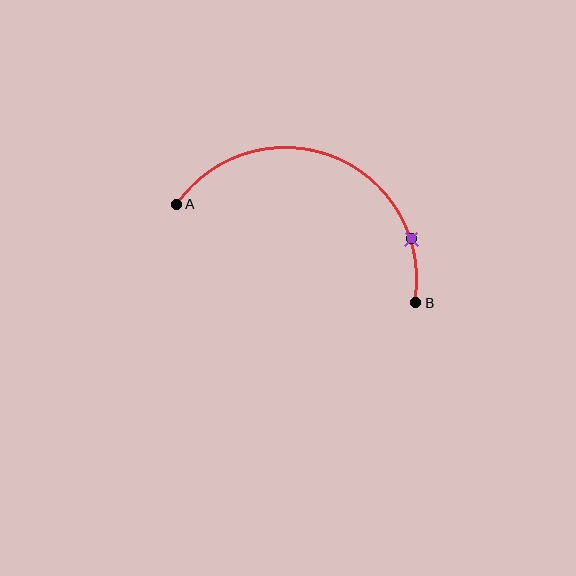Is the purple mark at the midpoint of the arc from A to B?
No. The purple mark lies on the arc but is closer to endpoint B. The arc midpoint would be at the point on the curve equidistant along the arc from both A and B.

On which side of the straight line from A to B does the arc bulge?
The arc bulges above the straight line connecting A and B.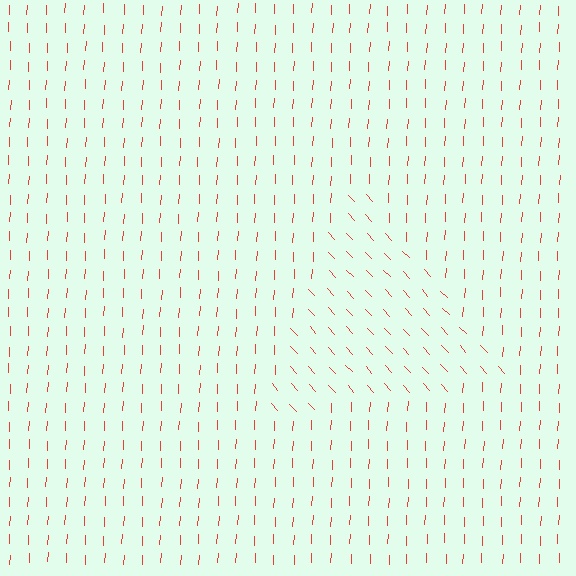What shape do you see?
I see a triangle.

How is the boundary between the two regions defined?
The boundary is defined purely by a change in line orientation (approximately 45 degrees difference). All lines are the same color and thickness.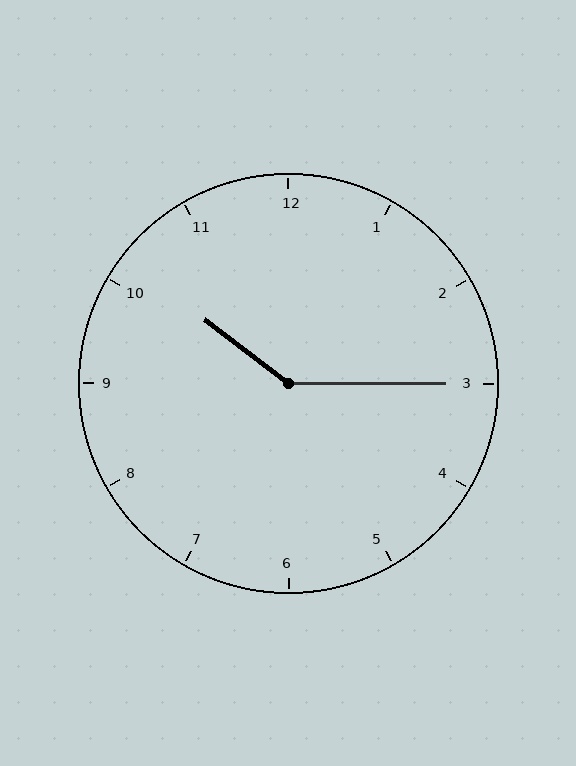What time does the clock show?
10:15.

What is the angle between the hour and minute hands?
Approximately 142 degrees.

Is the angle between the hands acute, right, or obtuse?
It is obtuse.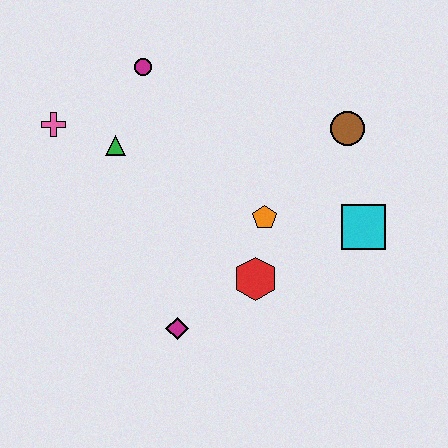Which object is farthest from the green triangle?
The cyan square is farthest from the green triangle.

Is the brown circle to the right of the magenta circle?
Yes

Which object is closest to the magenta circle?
The green triangle is closest to the magenta circle.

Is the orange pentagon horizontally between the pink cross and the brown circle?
Yes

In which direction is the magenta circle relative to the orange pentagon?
The magenta circle is above the orange pentagon.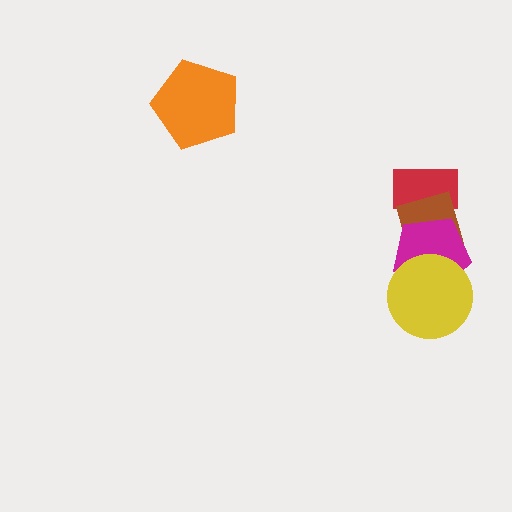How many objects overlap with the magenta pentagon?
3 objects overlap with the magenta pentagon.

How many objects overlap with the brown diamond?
3 objects overlap with the brown diamond.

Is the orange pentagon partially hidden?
No, no other shape covers it.